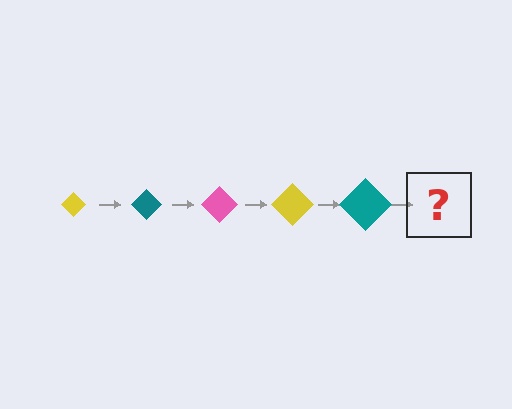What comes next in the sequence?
The next element should be a pink diamond, larger than the previous one.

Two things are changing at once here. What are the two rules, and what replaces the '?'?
The two rules are that the diamond grows larger each step and the color cycles through yellow, teal, and pink. The '?' should be a pink diamond, larger than the previous one.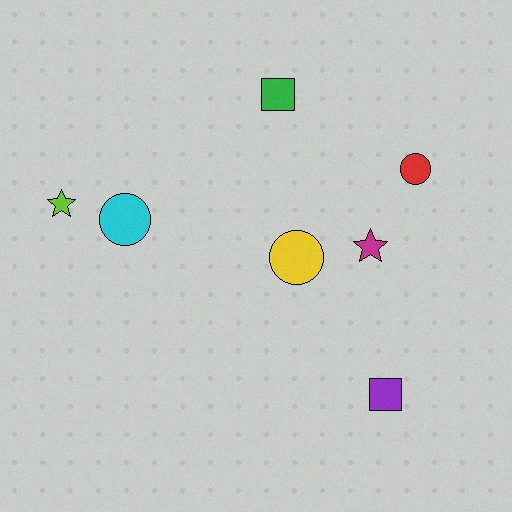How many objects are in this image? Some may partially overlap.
There are 7 objects.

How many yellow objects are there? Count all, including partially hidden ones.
There is 1 yellow object.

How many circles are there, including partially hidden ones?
There are 3 circles.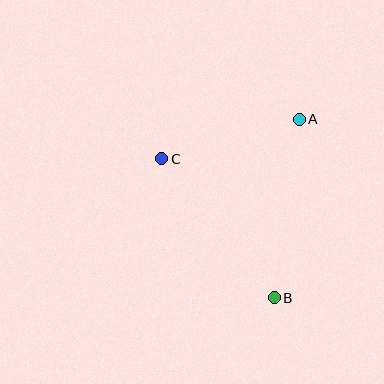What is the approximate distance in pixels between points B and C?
The distance between B and C is approximately 179 pixels.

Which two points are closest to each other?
Points A and C are closest to each other.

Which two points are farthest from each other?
Points A and B are farthest from each other.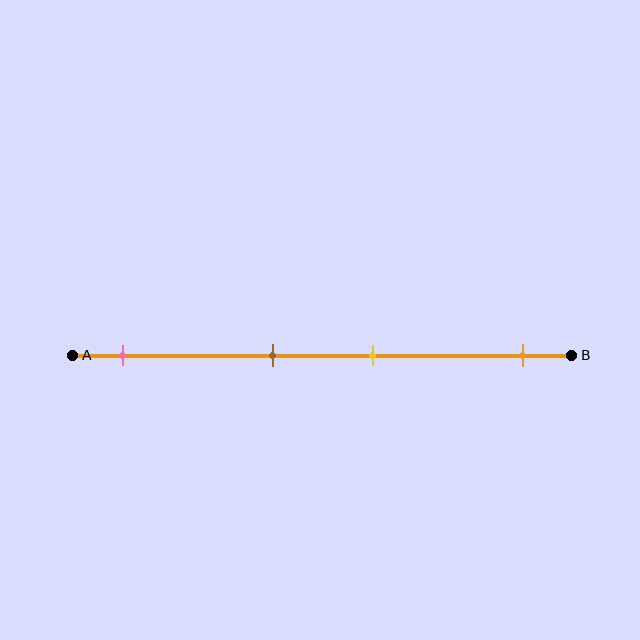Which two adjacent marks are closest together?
The brown and yellow marks are the closest adjacent pair.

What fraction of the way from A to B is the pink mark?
The pink mark is approximately 10% (0.1) of the way from A to B.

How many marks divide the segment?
There are 4 marks dividing the segment.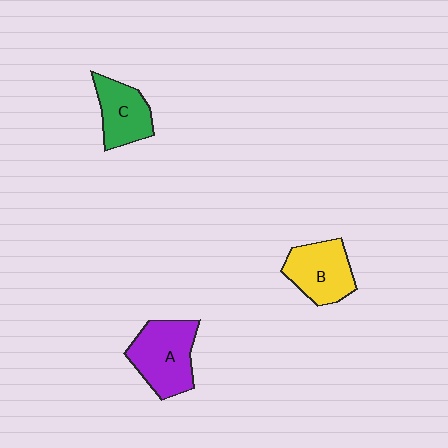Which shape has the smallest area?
Shape C (green).